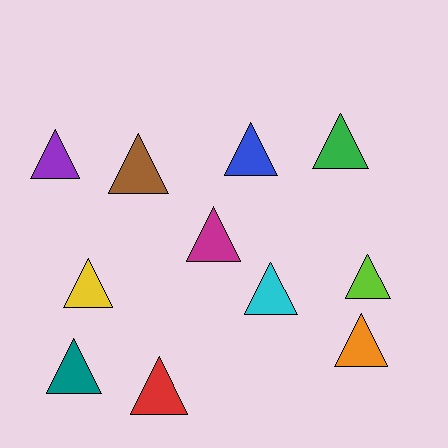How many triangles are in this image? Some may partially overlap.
There are 11 triangles.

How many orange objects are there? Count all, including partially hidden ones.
There is 1 orange object.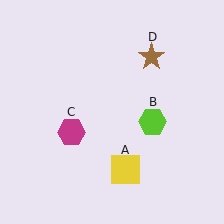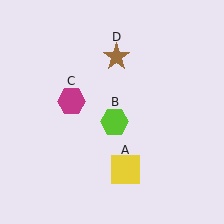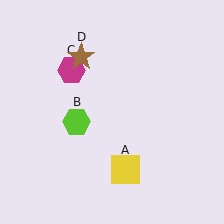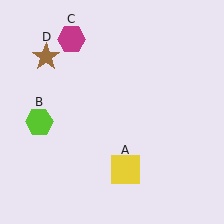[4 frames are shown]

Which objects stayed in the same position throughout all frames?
Yellow square (object A) remained stationary.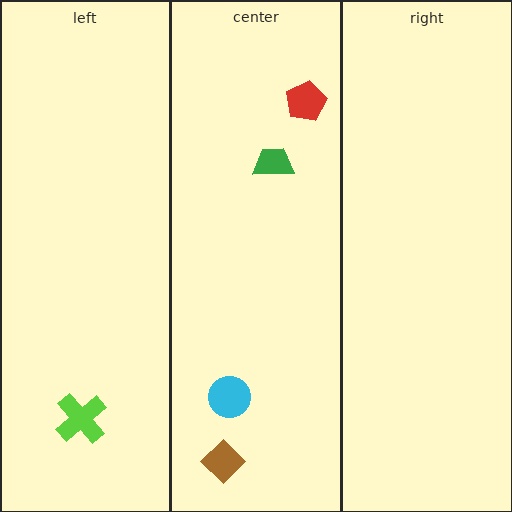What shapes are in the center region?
The cyan circle, the brown diamond, the green trapezoid, the red pentagon.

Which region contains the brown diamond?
The center region.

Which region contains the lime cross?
The left region.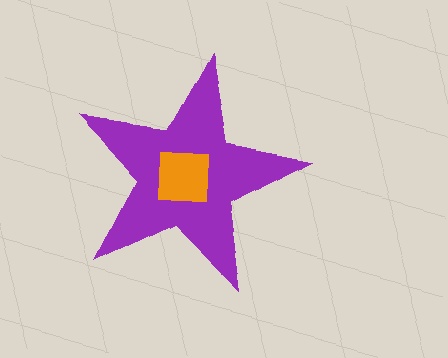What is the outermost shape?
The purple star.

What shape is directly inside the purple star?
The orange square.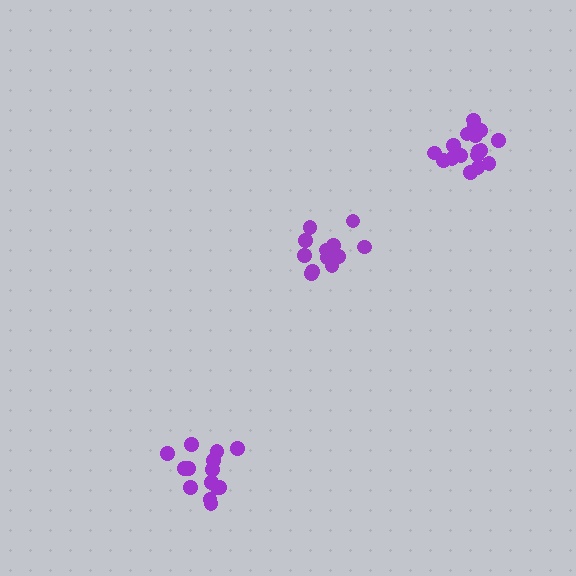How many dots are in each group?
Group 1: 12 dots, Group 2: 14 dots, Group 3: 17 dots (43 total).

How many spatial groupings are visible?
There are 3 spatial groupings.